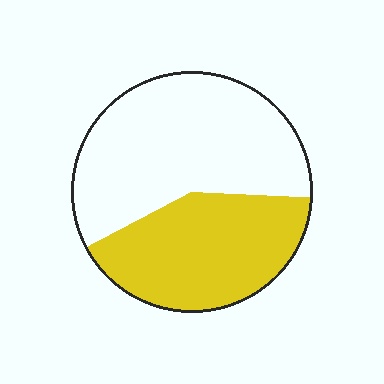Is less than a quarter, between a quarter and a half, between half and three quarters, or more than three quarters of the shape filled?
Between a quarter and a half.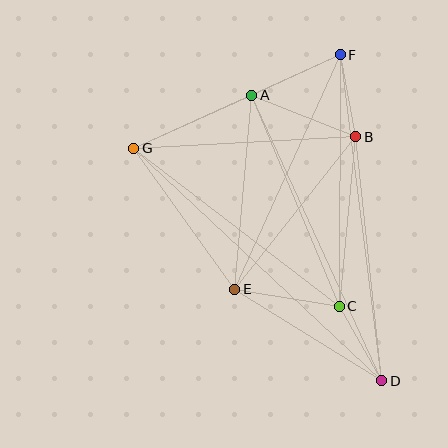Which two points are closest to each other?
Points B and F are closest to each other.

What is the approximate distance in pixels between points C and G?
The distance between C and G is approximately 259 pixels.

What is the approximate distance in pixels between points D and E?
The distance between D and E is approximately 173 pixels.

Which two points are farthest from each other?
Points D and G are farthest from each other.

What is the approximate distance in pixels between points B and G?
The distance between B and G is approximately 223 pixels.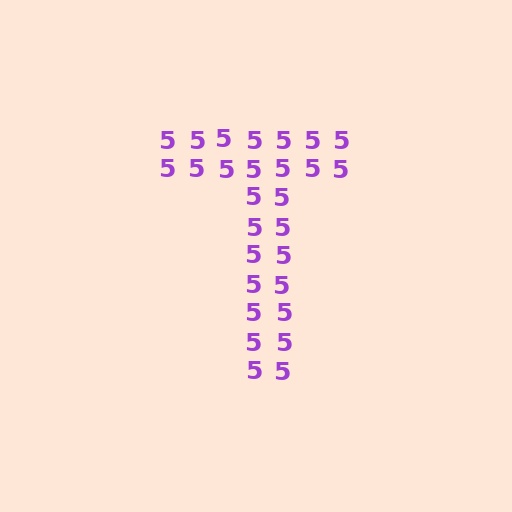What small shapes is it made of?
It is made of small digit 5's.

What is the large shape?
The large shape is the letter T.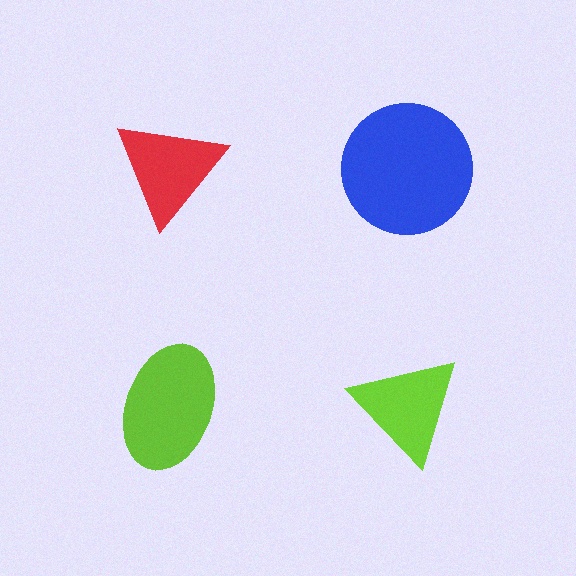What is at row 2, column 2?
A lime triangle.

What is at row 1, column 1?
A red triangle.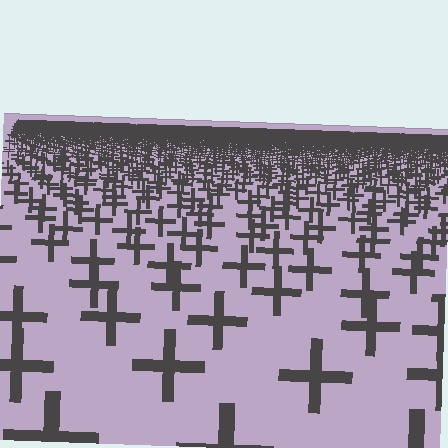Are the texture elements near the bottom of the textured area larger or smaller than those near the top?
Larger. Near the bottom, elements are closer to the viewer and appear at a bigger on-screen size.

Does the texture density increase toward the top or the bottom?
Density increases toward the top.